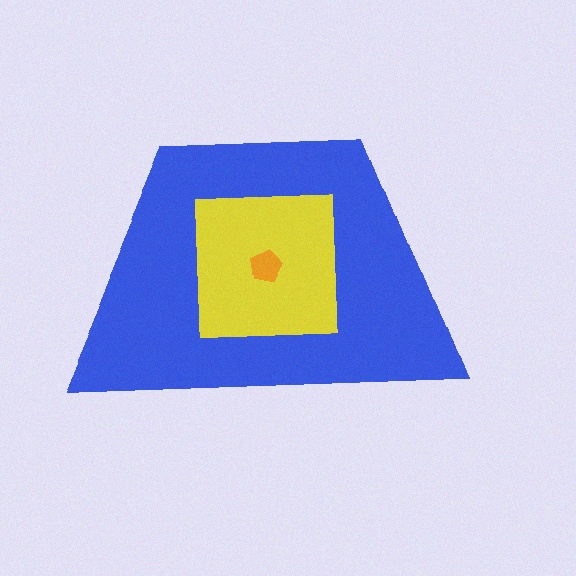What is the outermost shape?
The blue trapezoid.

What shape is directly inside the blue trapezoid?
The yellow square.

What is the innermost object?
The orange pentagon.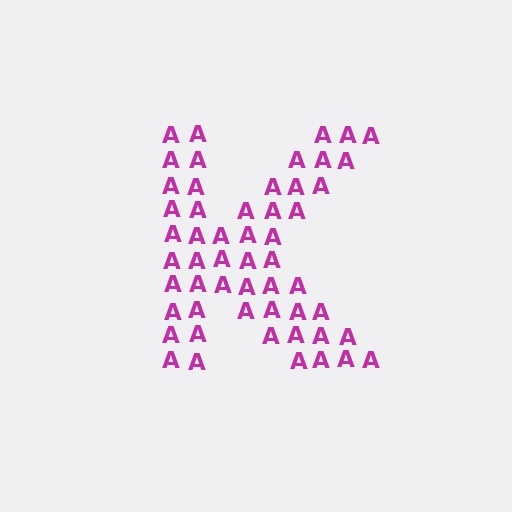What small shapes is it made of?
It is made of small letter A's.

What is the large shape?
The large shape is the letter K.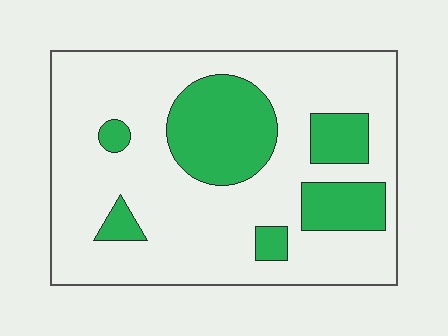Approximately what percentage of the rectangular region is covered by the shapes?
Approximately 25%.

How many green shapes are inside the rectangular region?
6.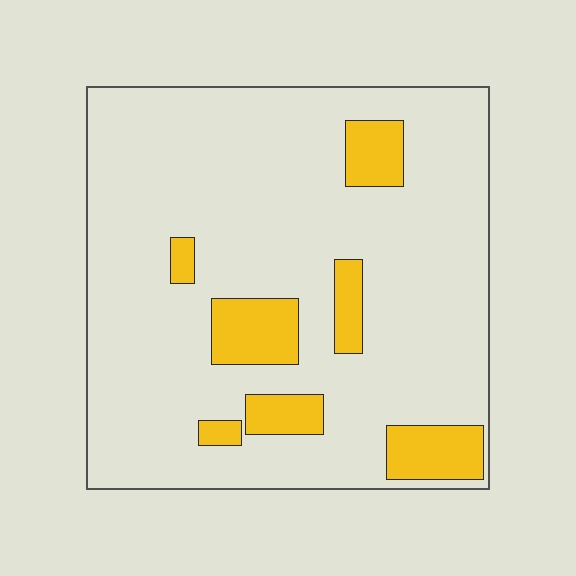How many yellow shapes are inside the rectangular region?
7.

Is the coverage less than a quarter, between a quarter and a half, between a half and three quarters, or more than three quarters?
Less than a quarter.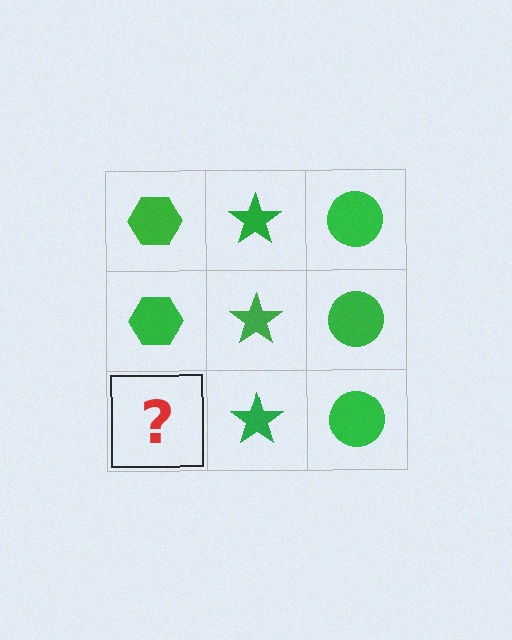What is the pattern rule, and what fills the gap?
The rule is that each column has a consistent shape. The gap should be filled with a green hexagon.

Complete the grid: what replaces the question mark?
The question mark should be replaced with a green hexagon.